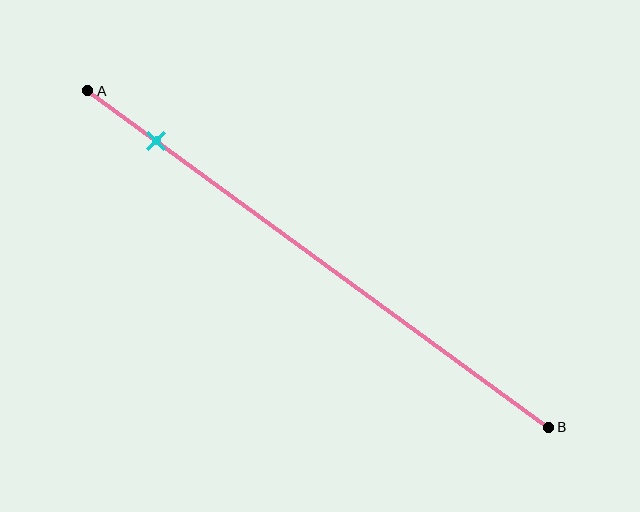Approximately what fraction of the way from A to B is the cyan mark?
The cyan mark is approximately 15% of the way from A to B.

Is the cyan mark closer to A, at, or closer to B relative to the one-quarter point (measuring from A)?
The cyan mark is closer to point A than the one-quarter point of segment AB.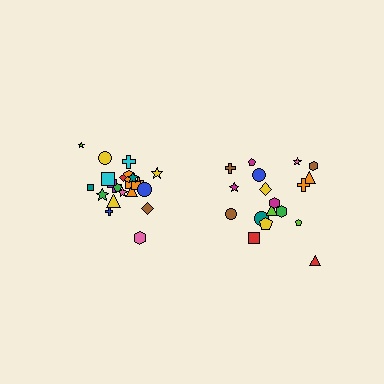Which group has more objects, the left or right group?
The left group.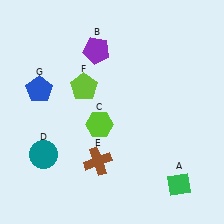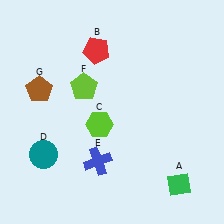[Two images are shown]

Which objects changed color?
B changed from purple to red. E changed from brown to blue. G changed from blue to brown.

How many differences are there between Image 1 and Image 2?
There are 3 differences between the two images.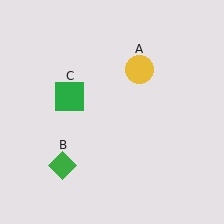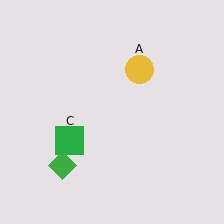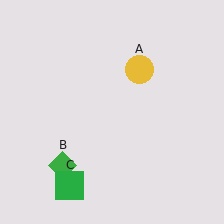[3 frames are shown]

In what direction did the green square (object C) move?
The green square (object C) moved down.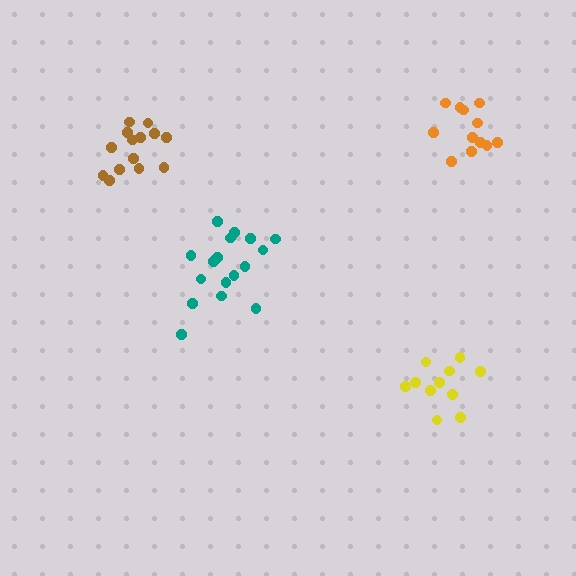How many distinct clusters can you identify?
There are 4 distinct clusters.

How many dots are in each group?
Group 1: 17 dots, Group 2: 14 dots, Group 3: 11 dots, Group 4: 12 dots (54 total).